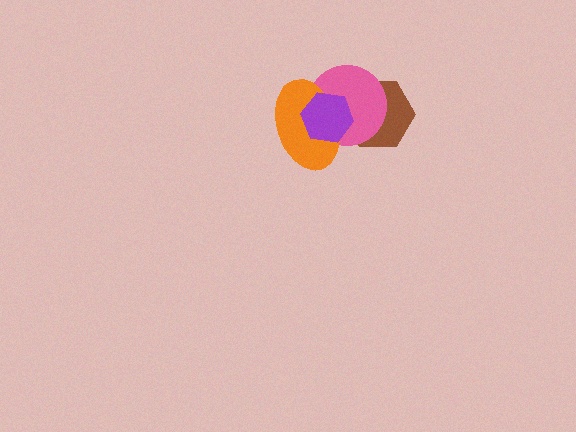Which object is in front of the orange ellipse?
The purple hexagon is in front of the orange ellipse.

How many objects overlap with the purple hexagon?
3 objects overlap with the purple hexagon.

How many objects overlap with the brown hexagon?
3 objects overlap with the brown hexagon.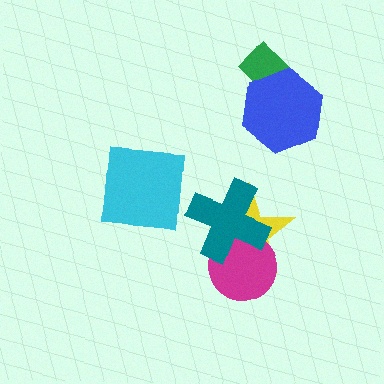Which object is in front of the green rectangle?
The blue hexagon is in front of the green rectangle.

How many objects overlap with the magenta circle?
2 objects overlap with the magenta circle.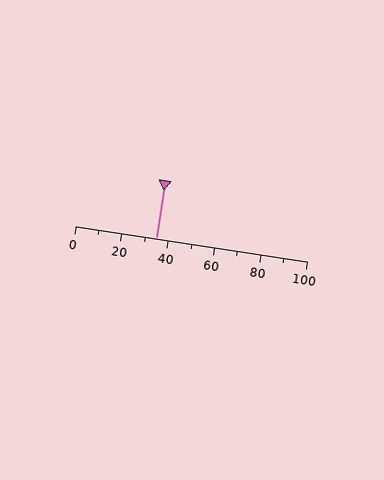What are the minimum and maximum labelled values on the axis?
The axis runs from 0 to 100.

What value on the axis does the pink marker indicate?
The marker indicates approximately 35.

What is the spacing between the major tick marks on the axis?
The major ticks are spaced 20 apart.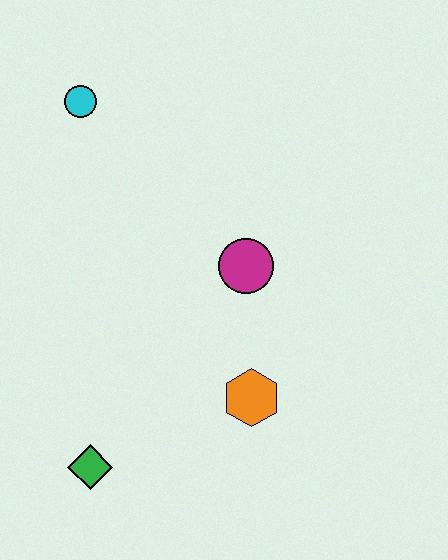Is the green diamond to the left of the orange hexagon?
Yes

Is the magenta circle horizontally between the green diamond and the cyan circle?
No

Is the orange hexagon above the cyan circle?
No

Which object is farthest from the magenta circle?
The green diamond is farthest from the magenta circle.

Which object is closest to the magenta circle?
The orange hexagon is closest to the magenta circle.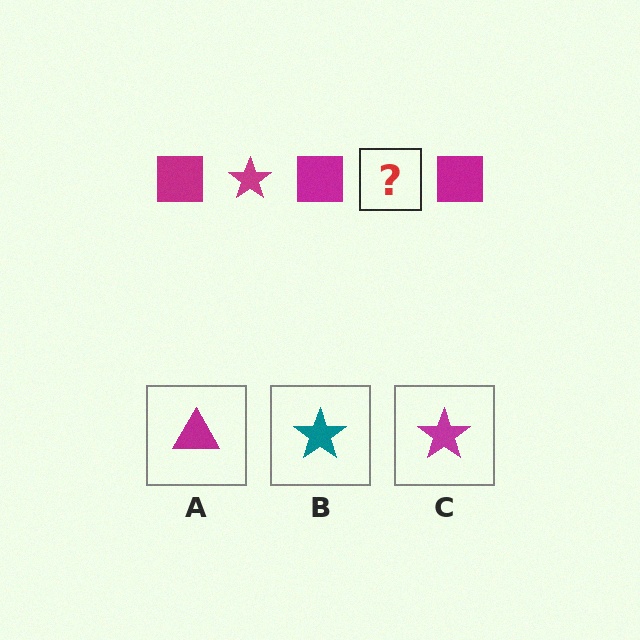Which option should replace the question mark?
Option C.